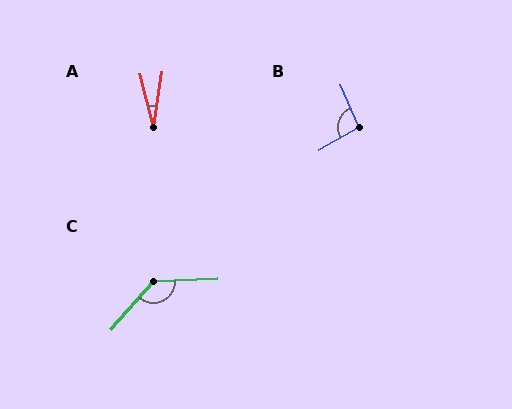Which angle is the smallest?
A, at approximately 22 degrees.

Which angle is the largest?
C, at approximately 134 degrees.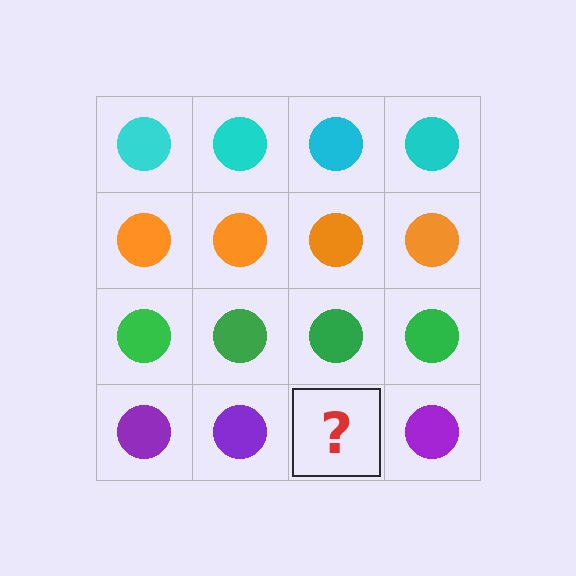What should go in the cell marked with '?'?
The missing cell should contain a purple circle.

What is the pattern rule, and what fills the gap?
The rule is that each row has a consistent color. The gap should be filled with a purple circle.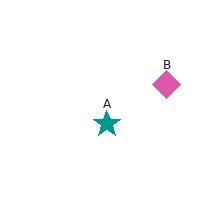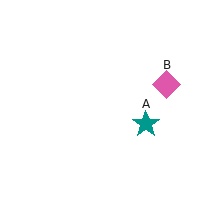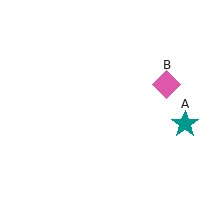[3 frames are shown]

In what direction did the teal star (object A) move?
The teal star (object A) moved right.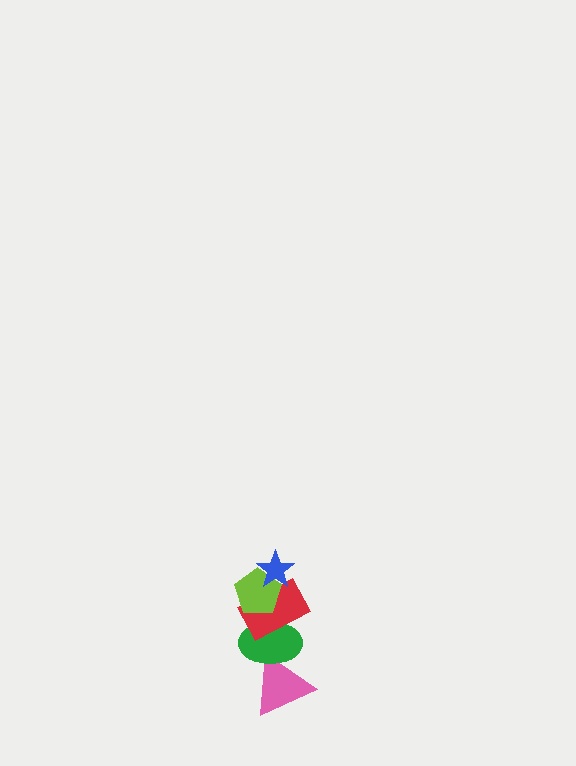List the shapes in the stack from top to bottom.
From top to bottom: the blue star, the lime pentagon, the red rectangle, the green ellipse, the pink triangle.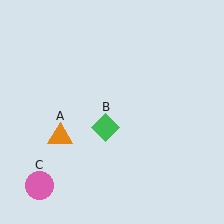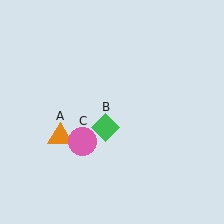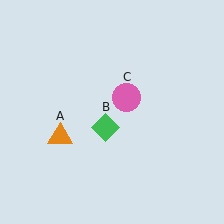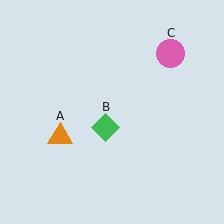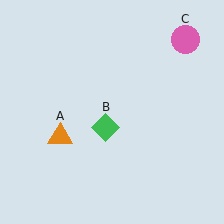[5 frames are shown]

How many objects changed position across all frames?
1 object changed position: pink circle (object C).